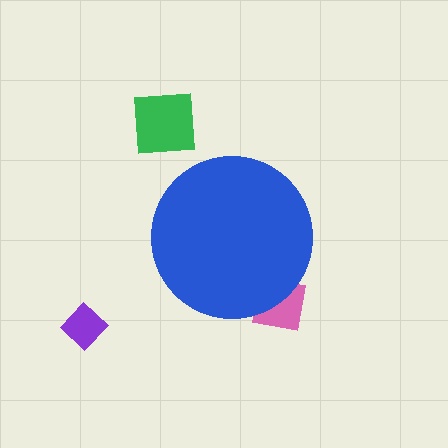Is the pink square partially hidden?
Yes, the pink square is partially hidden behind the blue circle.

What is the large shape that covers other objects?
A blue circle.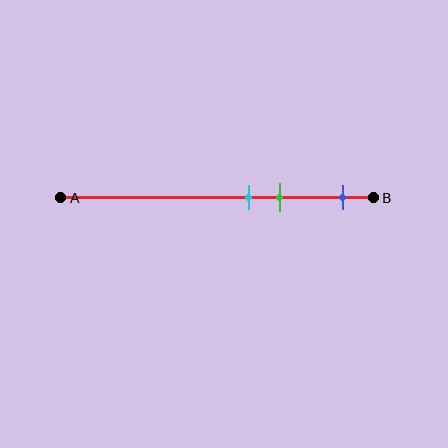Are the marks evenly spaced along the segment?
No, the marks are not evenly spaced.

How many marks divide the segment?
There are 3 marks dividing the segment.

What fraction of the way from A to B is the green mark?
The green mark is approximately 70% (0.7) of the way from A to B.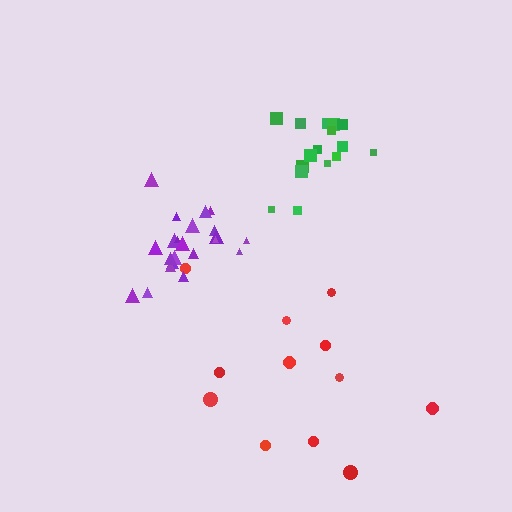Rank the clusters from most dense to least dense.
green, purple, red.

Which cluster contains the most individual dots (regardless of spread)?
Purple (22).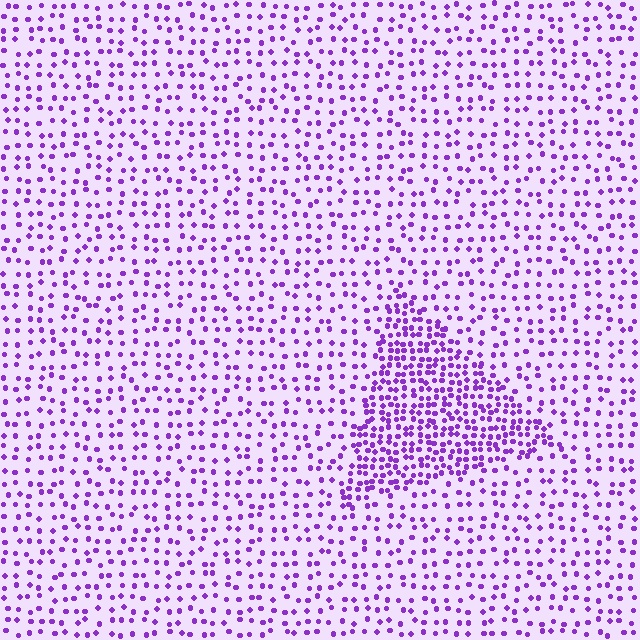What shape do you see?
I see a triangle.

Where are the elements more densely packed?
The elements are more densely packed inside the triangle boundary.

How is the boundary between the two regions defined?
The boundary is defined by a change in element density (approximately 2.3x ratio). All elements are the same color, size, and shape.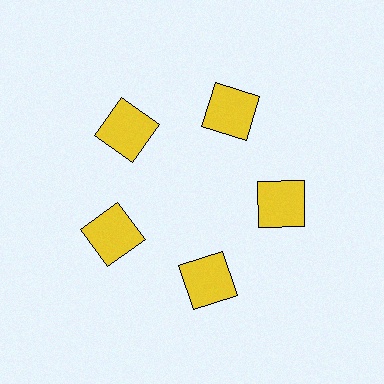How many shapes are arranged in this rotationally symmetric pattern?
There are 5 shapes, arranged in 5 groups of 1.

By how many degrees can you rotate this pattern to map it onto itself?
The pattern maps onto itself every 72 degrees of rotation.